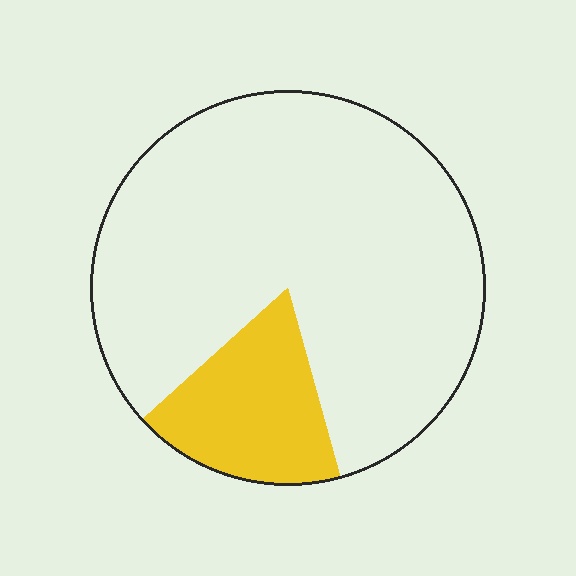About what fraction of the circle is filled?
About one sixth (1/6).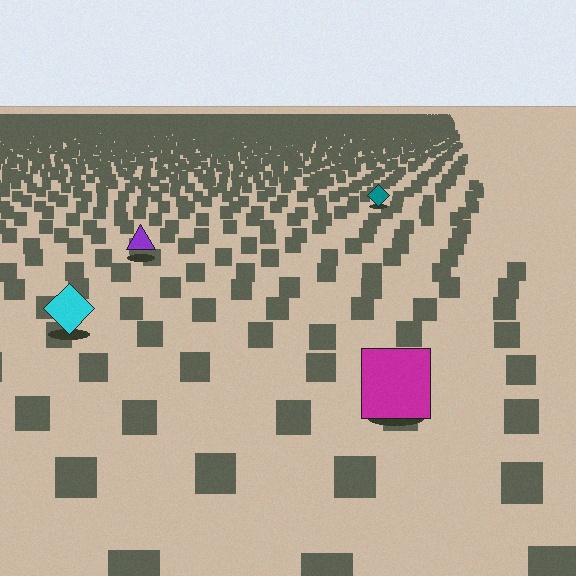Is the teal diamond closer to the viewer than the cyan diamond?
No. The cyan diamond is closer — you can tell from the texture gradient: the ground texture is coarser near it.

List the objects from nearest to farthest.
From nearest to farthest: the magenta square, the cyan diamond, the purple triangle, the teal diamond.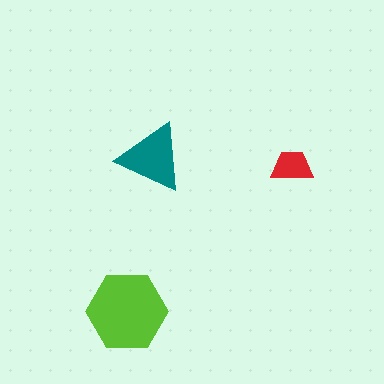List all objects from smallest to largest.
The red trapezoid, the teal triangle, the lime hexagon.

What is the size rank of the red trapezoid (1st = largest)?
3rd.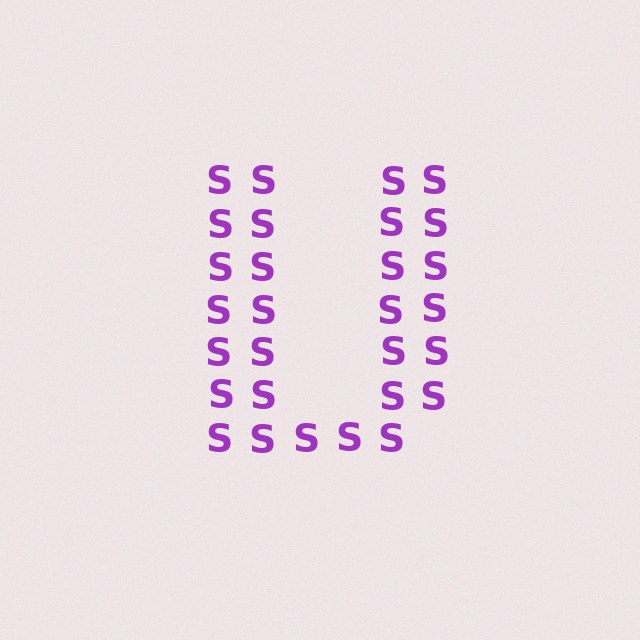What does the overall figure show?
The overall figure shows the letter U.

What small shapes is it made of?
It is made of small letter S's.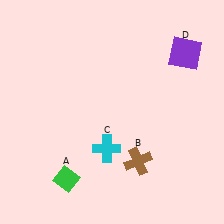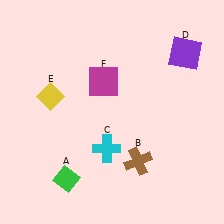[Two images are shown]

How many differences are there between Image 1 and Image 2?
There are 2 differences between the two images.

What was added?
A yellow diamond (E), a magenta square (F) were added in Image 2.